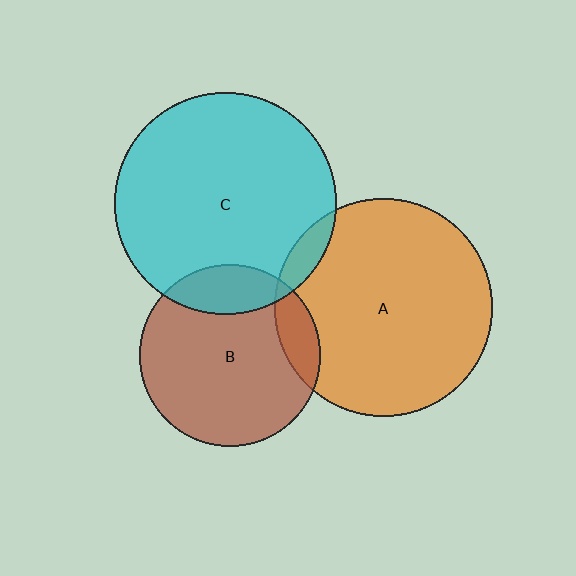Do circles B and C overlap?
Yes.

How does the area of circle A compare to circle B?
Approximately 1.4 times.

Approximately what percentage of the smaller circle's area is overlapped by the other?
Approximately 15%.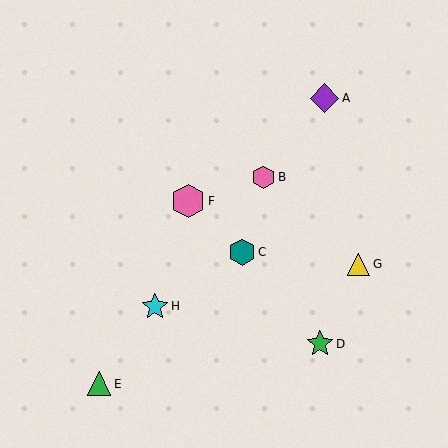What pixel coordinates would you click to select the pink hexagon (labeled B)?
Click at (263, 177) to select the pink hexagon B.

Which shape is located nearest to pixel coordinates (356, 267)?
The yellow triangle (labeled G) at (359, 264) is nearest to that location.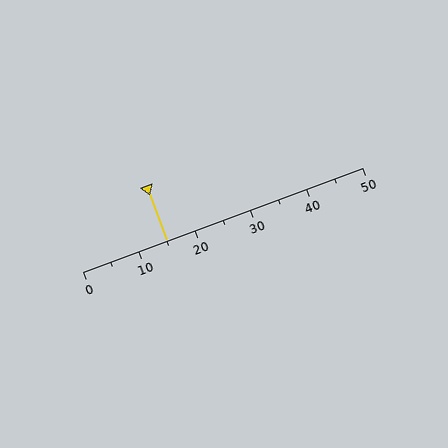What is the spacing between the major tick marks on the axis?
The major ticks are spaced 10 apart.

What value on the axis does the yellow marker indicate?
The marker indicates approximately 15.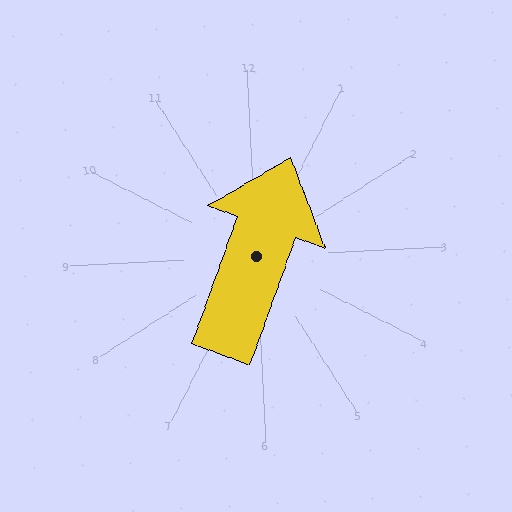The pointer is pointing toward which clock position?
Roughly 1 o'clock.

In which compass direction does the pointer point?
Northeast.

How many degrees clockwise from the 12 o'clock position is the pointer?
Approximately 23 degrees.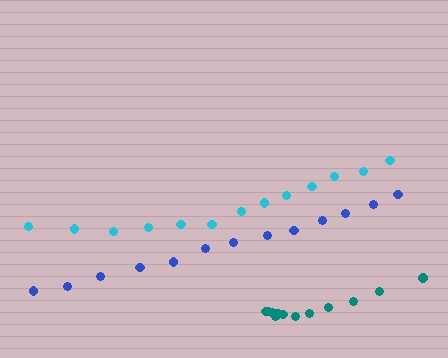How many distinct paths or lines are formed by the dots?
There are 3 distinct paths.